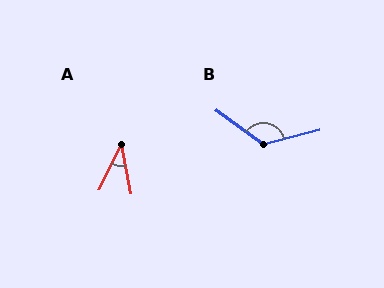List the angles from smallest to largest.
A (37°), B (130°).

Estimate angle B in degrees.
Approximately 130 degrees.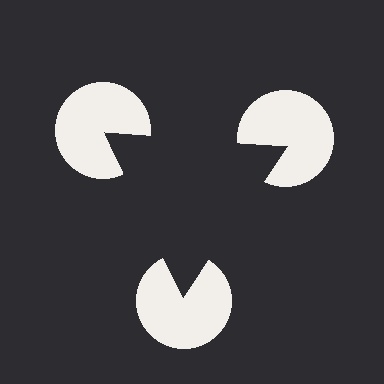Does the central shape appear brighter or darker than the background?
It typically appears slightly darker than the background, even though no actual brightness change is drawn.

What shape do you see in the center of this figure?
An illusory triangle — its edges are inferred from the aligned wedge cuts in the pac-man discs, not physically drawn.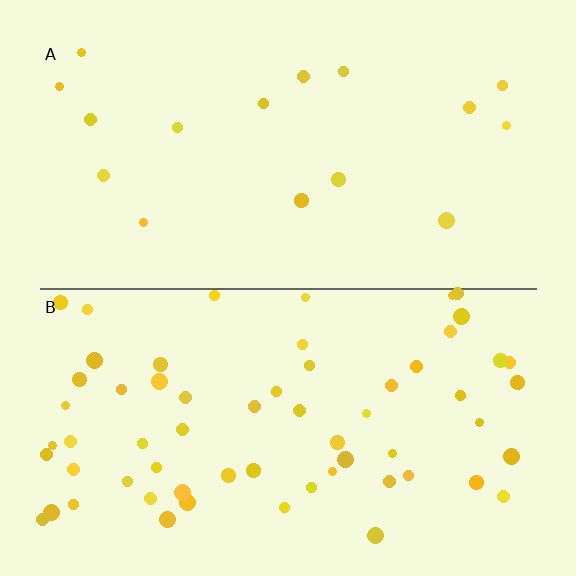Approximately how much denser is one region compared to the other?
Approximately 3.8× — region B over region A.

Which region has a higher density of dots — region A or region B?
B (the bottom).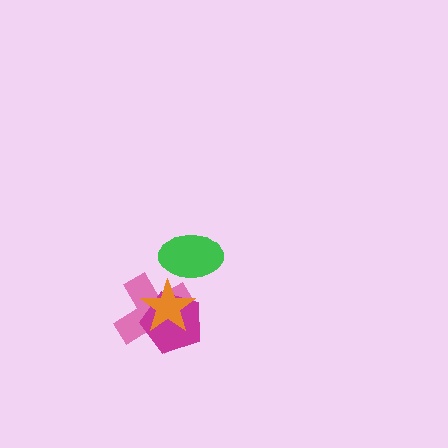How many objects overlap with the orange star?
2 objects overlap with the orange star.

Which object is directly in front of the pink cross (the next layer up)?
The magenta pentagon is directly in front of the pink cross.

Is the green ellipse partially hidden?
No, no other shape covers it.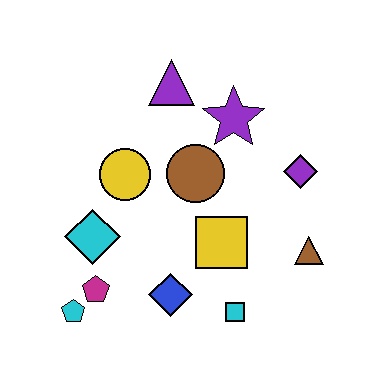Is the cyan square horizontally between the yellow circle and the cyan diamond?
No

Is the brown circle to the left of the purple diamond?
Yes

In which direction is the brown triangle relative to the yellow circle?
The brown triangle is to the right of the yellow circle.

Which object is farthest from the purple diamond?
The cyan pentagon is farthest from the purple diamond.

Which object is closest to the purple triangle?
The purple star is closest to the purple triangle.